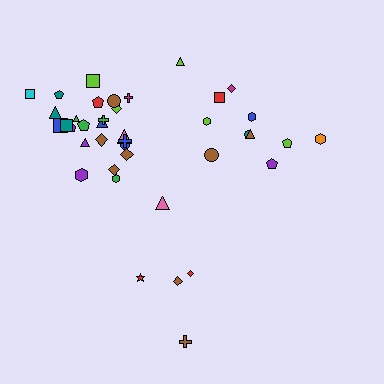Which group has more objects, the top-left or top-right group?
The top-left group.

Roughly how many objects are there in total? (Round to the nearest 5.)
Roughly 40 objects in total.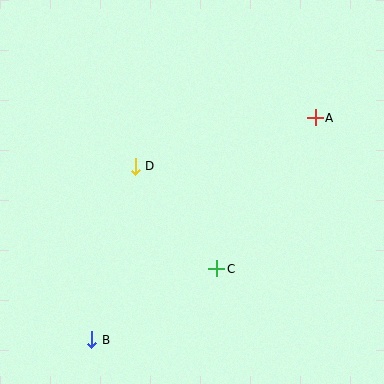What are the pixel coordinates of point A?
Point A is at (315, 118).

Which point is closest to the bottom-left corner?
Point B is closest to the bottom-left corner.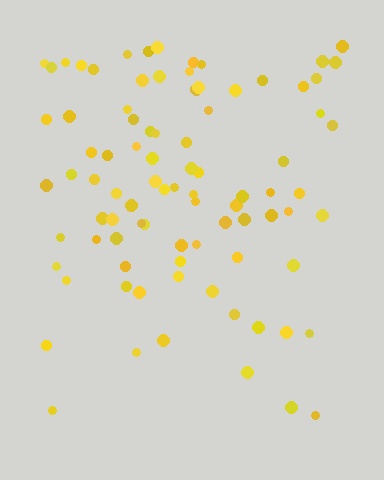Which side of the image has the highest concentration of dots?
The top.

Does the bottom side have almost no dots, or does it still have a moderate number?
Still a moderate number, just noticeably fewer than the top.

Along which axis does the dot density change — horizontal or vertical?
Vertical.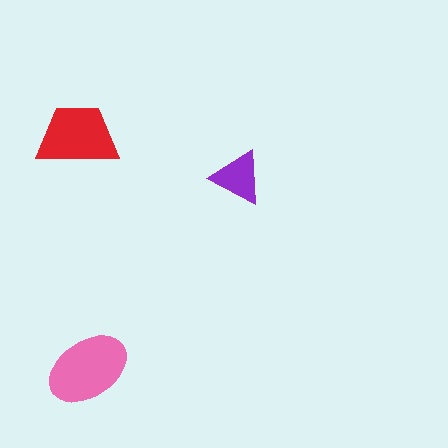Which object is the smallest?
The purple triangle.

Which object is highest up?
The red trapezoid is topmost.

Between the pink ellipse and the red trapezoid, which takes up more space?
The pink ellipse.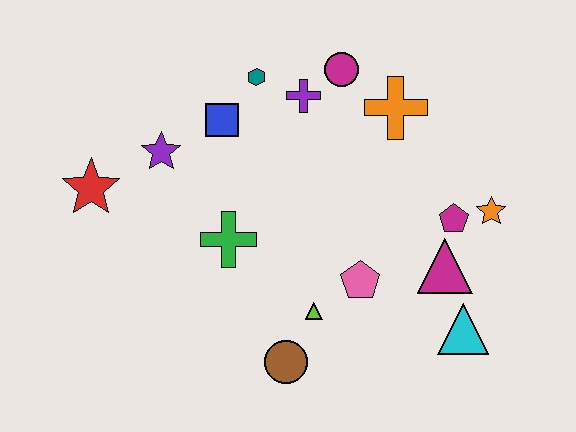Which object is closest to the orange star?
The magenta pentagon is closest to the orange star.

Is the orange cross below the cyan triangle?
No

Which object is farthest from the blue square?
The cyan triangle is farthest from the blue square.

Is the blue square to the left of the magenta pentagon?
Yes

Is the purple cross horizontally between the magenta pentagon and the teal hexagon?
Yes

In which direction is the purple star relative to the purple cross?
The purple star is to the left of the purple cross.